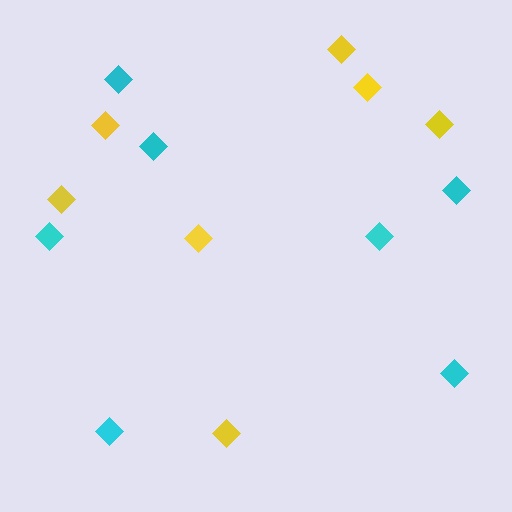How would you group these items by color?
There are 2 groups: one group of cyan diamonds (7) and one group of yellow diamonds (7).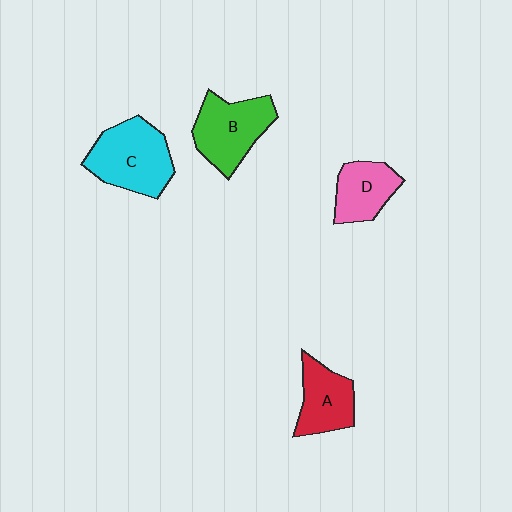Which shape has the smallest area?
Shape D (pink).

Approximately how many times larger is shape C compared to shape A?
Approximately 1.4 times.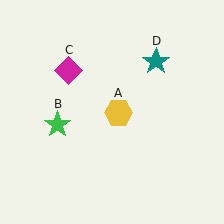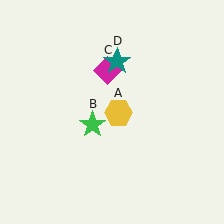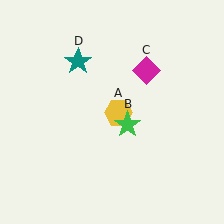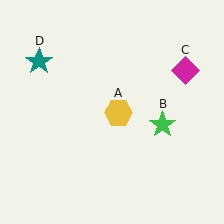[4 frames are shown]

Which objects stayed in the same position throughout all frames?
Yellow hexagon (object A) remained stationary.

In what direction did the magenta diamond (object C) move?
The magenta diamond (object C) moved right.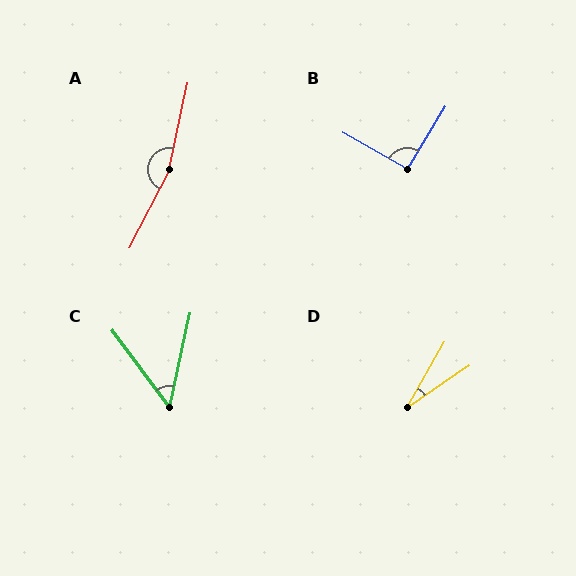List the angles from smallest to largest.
D (26°), C (48°), B (92°), A (165°).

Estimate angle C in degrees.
Approximately 48 degrees.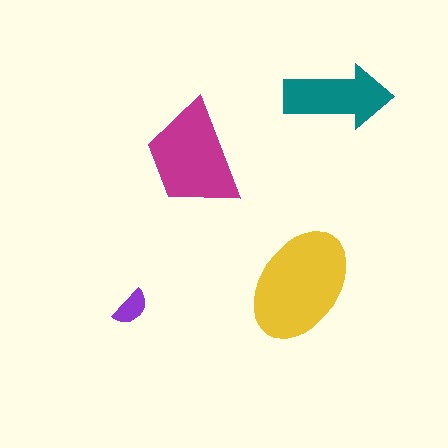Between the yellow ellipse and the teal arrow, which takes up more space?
The yellow ellipse.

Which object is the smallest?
The purple semicircle.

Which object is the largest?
The yellow ellipse.